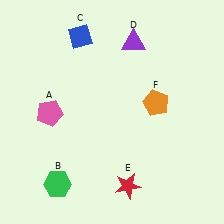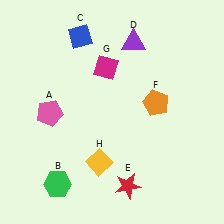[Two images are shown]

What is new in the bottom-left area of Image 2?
A yellow diamond (H) was added in the bottom-left area of Image 2.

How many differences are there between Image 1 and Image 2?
There are 2 differences between the two images.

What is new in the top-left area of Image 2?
A magenta diamond (G) was added in the top-left area of Image 2.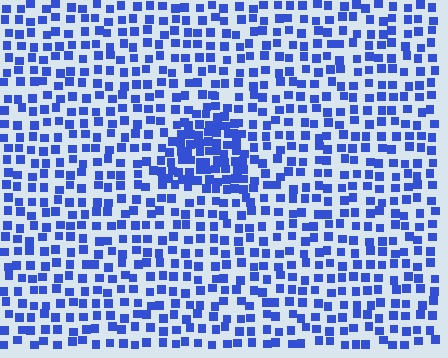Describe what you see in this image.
The image contains small blue elements arranged at two different densities. A triangle-shaped region is visible where the elements are more densely packed than the surrounding area.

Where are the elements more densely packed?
The elements are more densely packed inside the triangle boundary.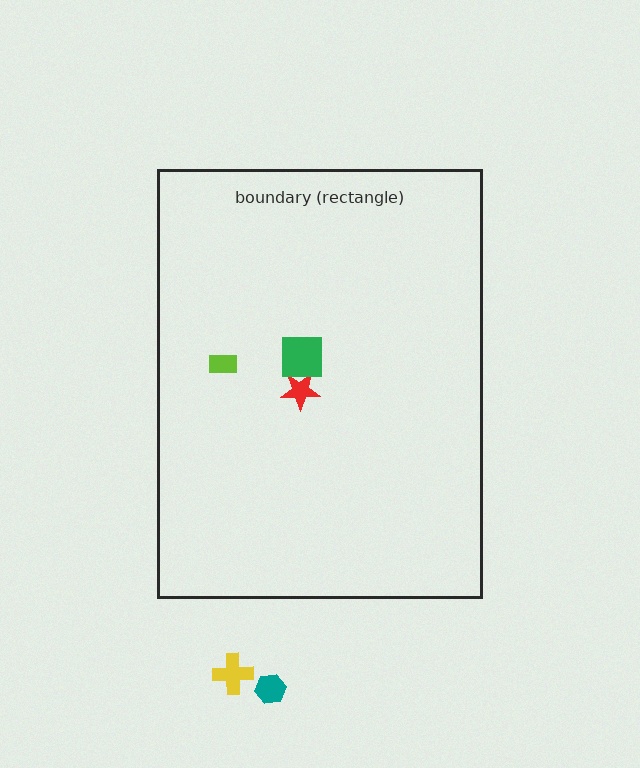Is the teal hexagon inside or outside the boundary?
Outside.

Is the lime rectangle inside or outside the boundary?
Inside.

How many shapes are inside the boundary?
3 inside, 2 outside.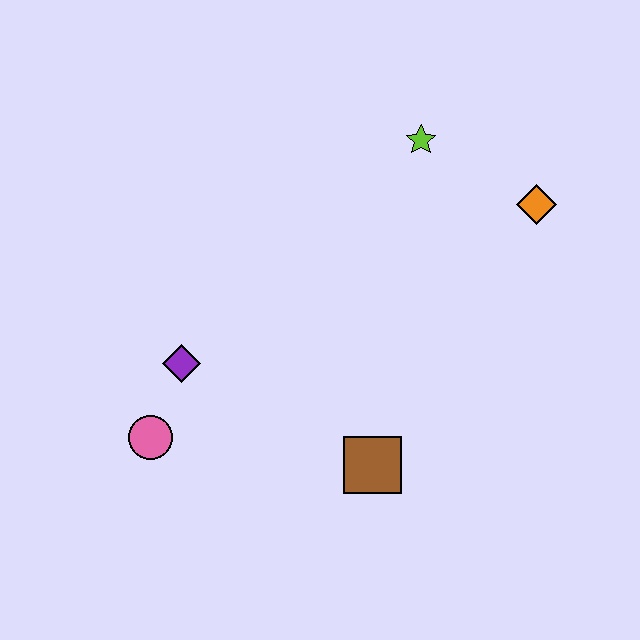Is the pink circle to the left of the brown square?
Yes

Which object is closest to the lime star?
The orange diamond is closest to the lime star.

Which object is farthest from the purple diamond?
The orange diamond is farthest from the purple diamond.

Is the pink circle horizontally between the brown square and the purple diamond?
No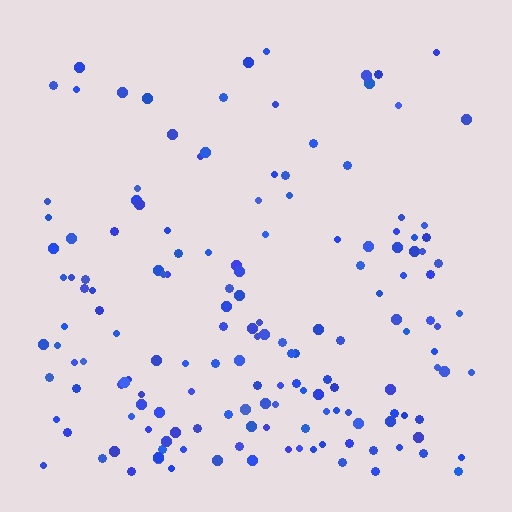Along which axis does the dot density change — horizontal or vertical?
Vertical.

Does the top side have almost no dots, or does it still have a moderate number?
Still a moderate number, just noticeably fewer than the bottom.